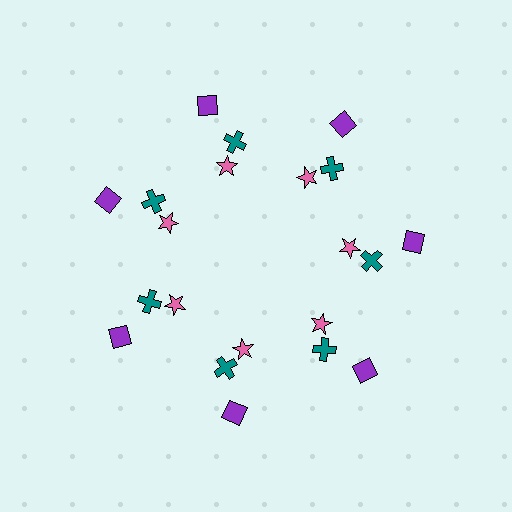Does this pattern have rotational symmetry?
Yes, this pattern has 7-fold rotational symmetry. It looks the same after rotating 51 degrees around the center.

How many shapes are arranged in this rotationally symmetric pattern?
There are 21 shapes, arranged in 7 groups of 3.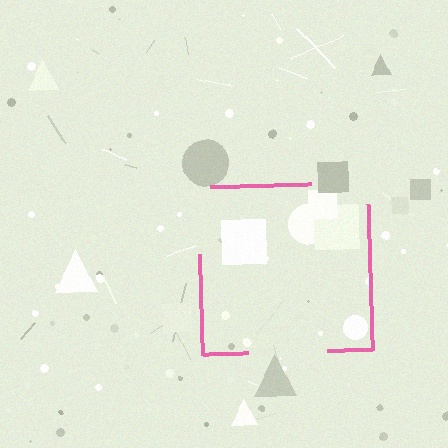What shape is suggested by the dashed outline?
The dashed outline suggests a square.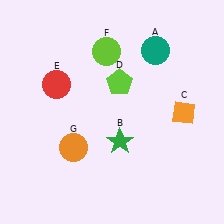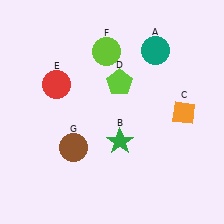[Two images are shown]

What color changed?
The circle (G) changed from orange in Image 1 to brown in Image 2.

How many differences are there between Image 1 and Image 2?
There is 1 difference between the two images.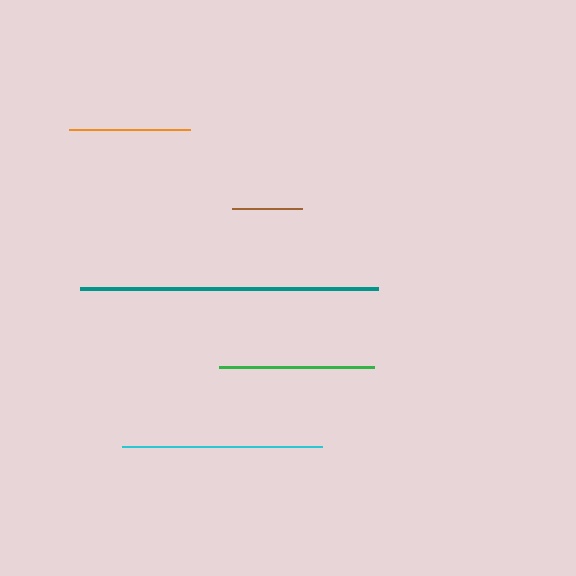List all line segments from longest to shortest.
From longest to shortest: teal, cyan, green, orange, brown.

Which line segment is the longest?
The teal line is the longest at approximately 297 pixels.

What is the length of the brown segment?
The brown segment is approximately 70 pixels long.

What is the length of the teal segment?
The teal segment is approximately 297 pixels long.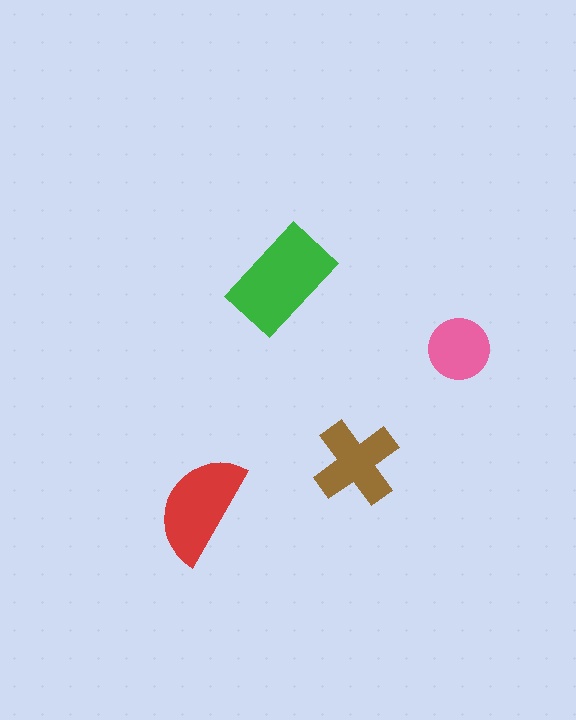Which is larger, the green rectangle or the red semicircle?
The green rectangle.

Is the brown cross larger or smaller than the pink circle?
Larger.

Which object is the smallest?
The pink circle.